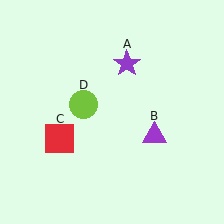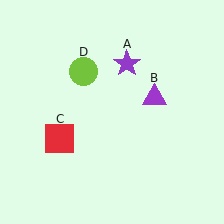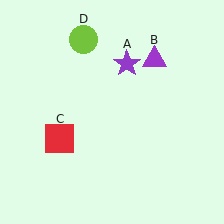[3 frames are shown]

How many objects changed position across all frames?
2 objects changed position: purple triangle (object B), lime circle (object D).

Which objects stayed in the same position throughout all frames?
Purple star (object A) and red square (object C) remained stationary.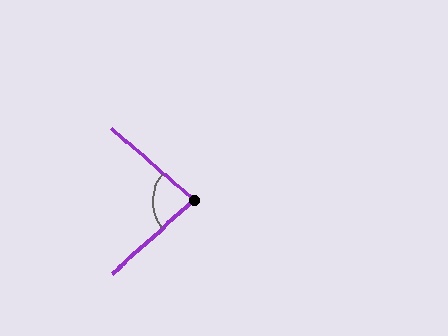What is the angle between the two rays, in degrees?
Approximately 83 degrees.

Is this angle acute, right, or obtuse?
It is acute.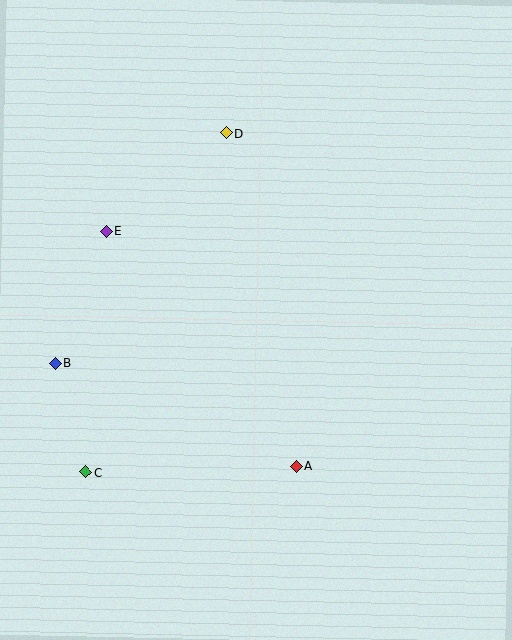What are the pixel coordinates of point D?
Point D is at (226, 133).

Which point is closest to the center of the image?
Point A at (296, 466) is closest to the center.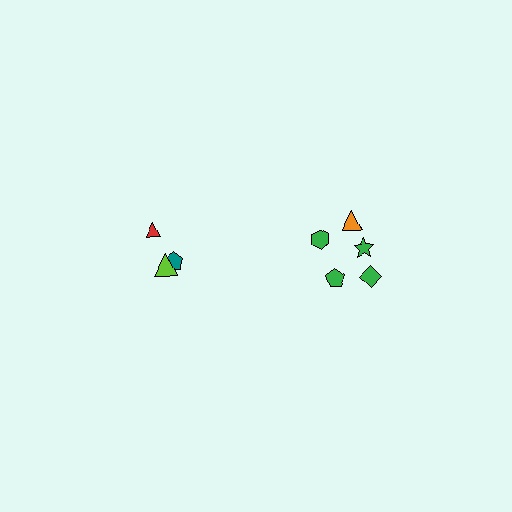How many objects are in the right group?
There are 5 objects.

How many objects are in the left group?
There are 3 objects.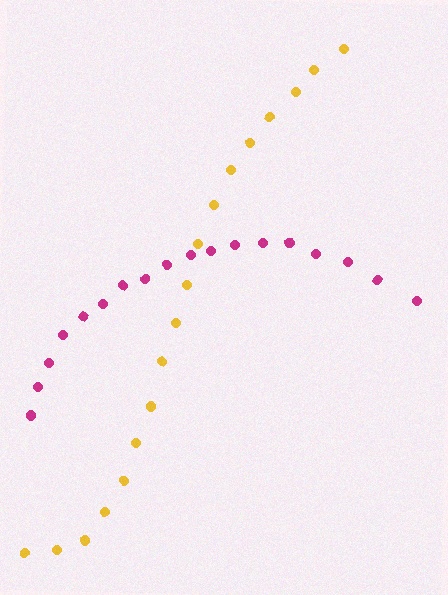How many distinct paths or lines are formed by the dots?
There are 2 distinct paths.